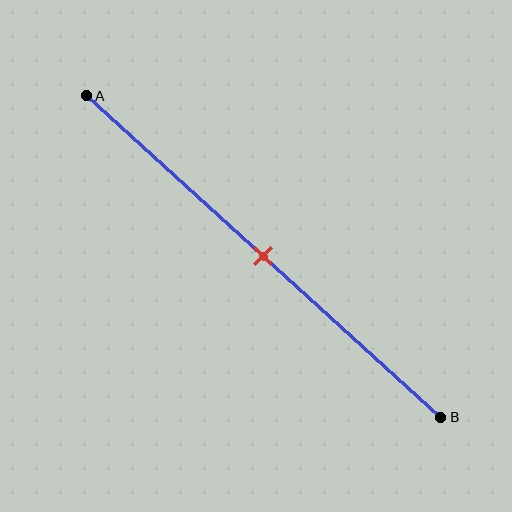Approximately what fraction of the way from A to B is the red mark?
The red mark is approximately 50% of the way from A to B.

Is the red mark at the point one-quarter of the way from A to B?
No, the mark is at about 50% from A, not at the 25% one-quarter point.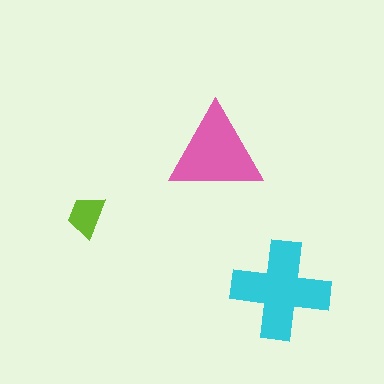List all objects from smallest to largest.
The lime trapezoid, the pink triangle, the cyan cross.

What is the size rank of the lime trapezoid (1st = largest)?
3rd.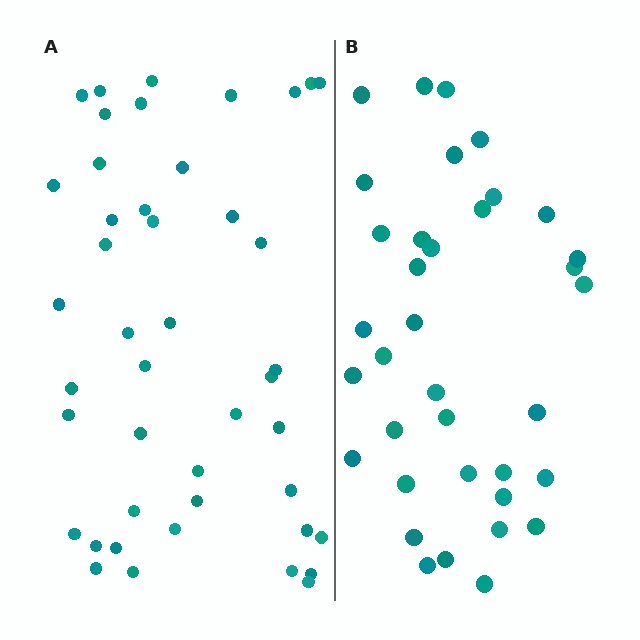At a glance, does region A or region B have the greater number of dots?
Region A (the left region) has more dots.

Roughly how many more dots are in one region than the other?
Region A has roughly 8 or so more dots than region B.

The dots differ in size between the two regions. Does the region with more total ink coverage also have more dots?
No. Region B has more total ink coverage because its dots are larger, but region A actually contains more individual dots. Total area can be misleading — the number of items is what matters here.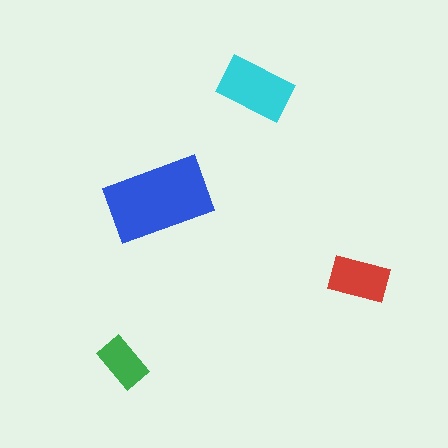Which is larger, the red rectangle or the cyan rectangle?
The cyan one.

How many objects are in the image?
There are 4 objects in the image.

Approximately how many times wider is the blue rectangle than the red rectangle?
About 2 times wider.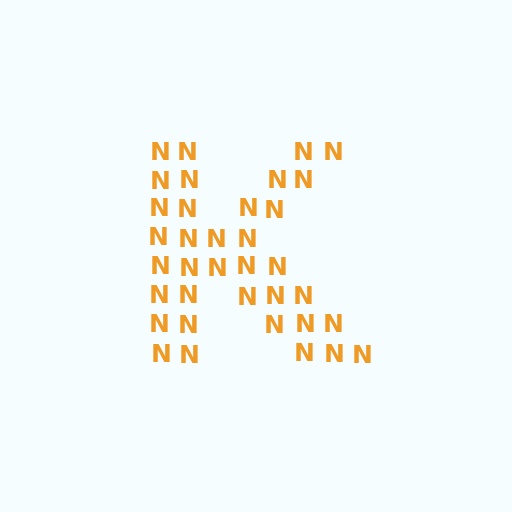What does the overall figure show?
The overall figure shows the letter K.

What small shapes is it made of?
It is made of small letter N's.